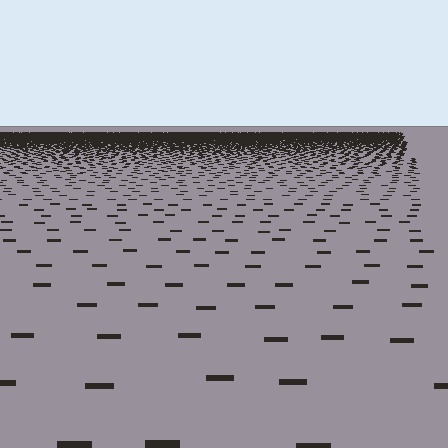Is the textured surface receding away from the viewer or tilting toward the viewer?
The surface is receding away from the viewer. Texture elements get smaller and denser toward the top.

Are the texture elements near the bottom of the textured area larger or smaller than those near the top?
Larger. Near the bottom, elements are closer to the viewer and appear at a bigger on-screen size.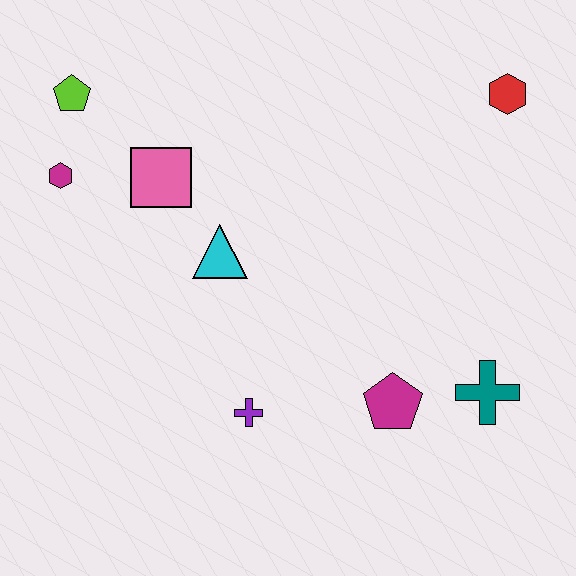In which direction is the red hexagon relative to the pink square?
The red hexagon is to the right of the pink square.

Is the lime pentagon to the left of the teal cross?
Yes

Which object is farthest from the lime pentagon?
The teal cross is farthest from the lime pentagon.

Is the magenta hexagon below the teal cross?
No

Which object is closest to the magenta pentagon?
The teal cross is closest to the magenta pentagon.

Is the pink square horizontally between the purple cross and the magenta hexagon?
Yes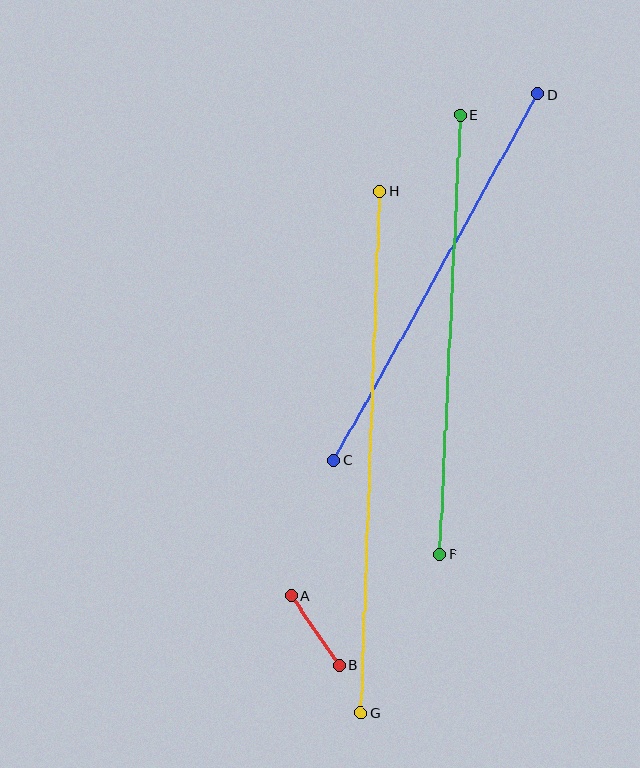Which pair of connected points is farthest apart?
Points G and H are farthest apart.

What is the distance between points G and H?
The distance is approximately 522 pixels.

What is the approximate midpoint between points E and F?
The midpoint is at approximately (450, 335) pixels.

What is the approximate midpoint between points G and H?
The midpoint is at approximately (371, 452) pixels.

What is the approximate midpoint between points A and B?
The midpoint is at approximately (315, 630) pixels.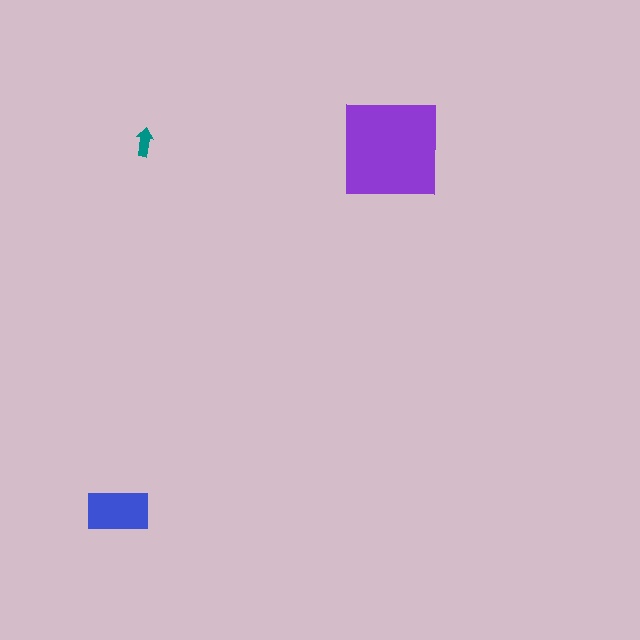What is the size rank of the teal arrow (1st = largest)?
3rd.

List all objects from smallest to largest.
The teal arrow, the blue rectangle, the purple square.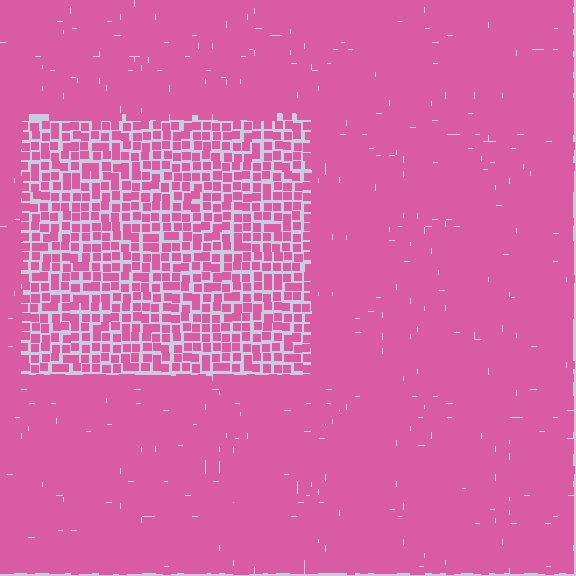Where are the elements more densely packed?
The elements are more densely packed outside the rectangle boundary.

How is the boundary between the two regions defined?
The boundary is defined by a change in element density (approximately 2.0x ratio). All elements are the same color, size, and shape.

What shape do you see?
I see a rectangle.